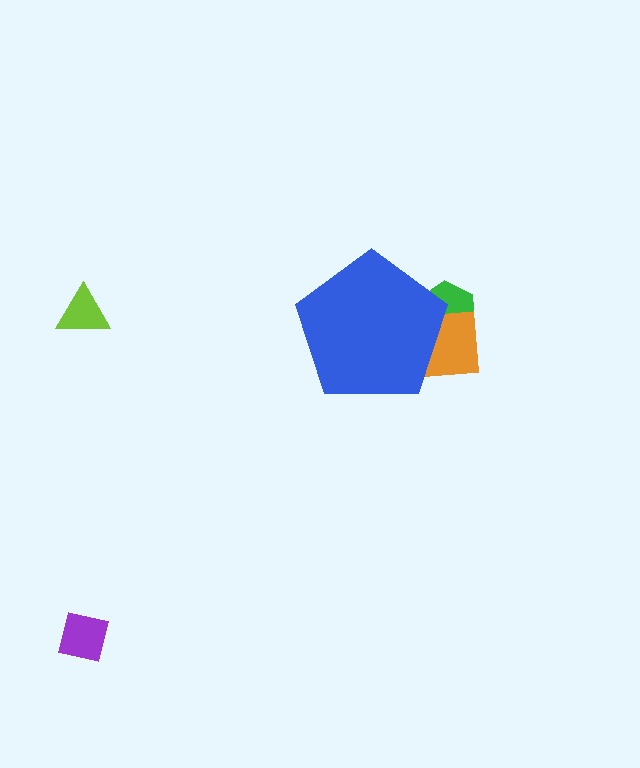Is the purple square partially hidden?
No, the purple square is fully visible.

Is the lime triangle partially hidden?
No, the lime triangle is fully visible.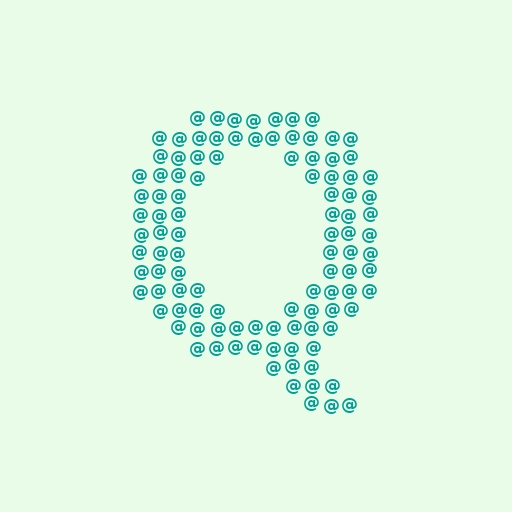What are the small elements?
The small elements are at signs.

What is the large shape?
The large shape is the letter Q.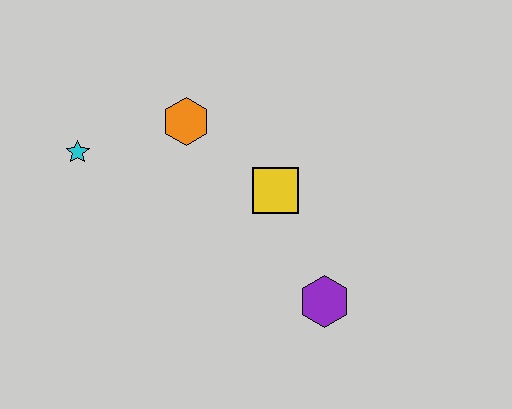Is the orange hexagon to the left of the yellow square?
Yes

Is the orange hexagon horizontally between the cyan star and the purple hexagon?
Yes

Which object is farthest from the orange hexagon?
The purple hexagon is farthest from the orange hexagon.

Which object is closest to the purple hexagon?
The yellow square is closest to the purple hexagon.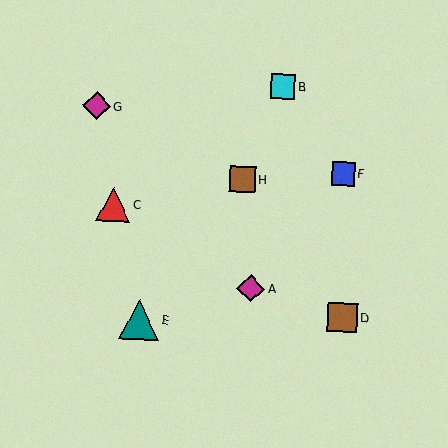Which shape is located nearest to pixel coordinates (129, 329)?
The teal triangle (labeled E) at (139, 320) is nearest to that location.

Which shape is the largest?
The teal triangle (labeled E) is the largest.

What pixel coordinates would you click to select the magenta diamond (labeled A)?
Click at (251, 288) to select the magenta diamond A.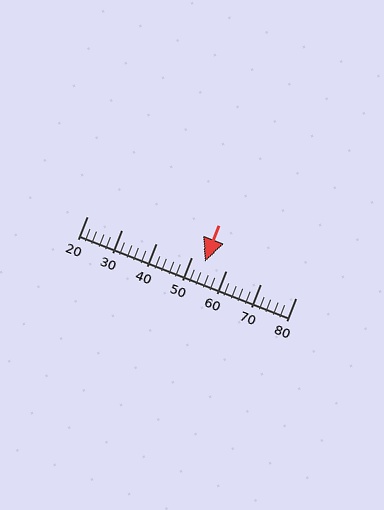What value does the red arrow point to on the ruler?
The red arrow points to approximately 54.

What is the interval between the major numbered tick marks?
The major tick marks are spaced 10 units apart.